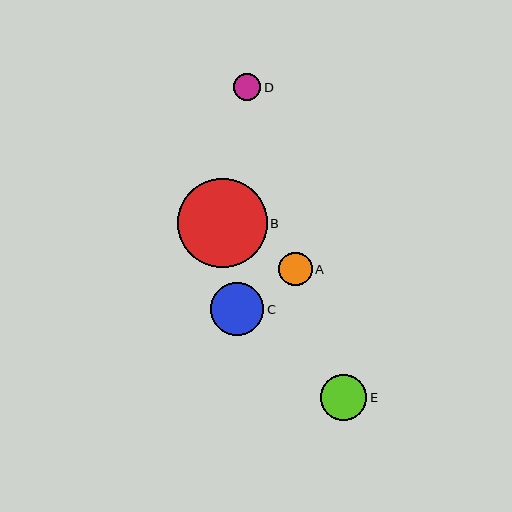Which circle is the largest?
Circle B is the largest with a size of approximately 89 pixels.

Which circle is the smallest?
Circle D is the smallest with a size of approximately 27 pixels.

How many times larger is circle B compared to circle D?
Circle B is approximately 3.3 times the size of circle D.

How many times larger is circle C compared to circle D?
Circle C is approximately 1.9 times the size of circle D.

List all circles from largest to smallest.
From largest to smallest: B, C, E, A, D.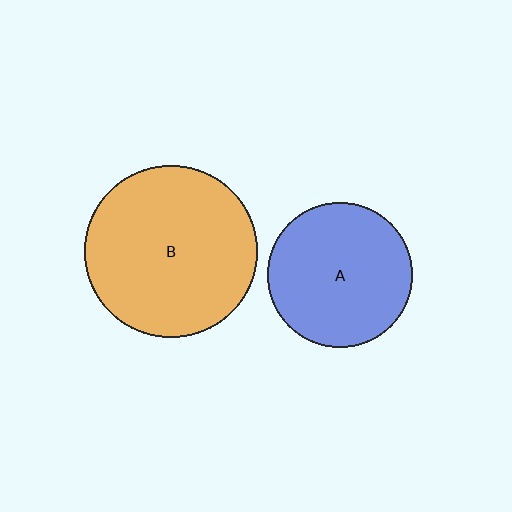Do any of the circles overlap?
No, none of the circles overlap.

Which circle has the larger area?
Circle B (orange).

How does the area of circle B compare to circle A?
Approximately 1.4 times.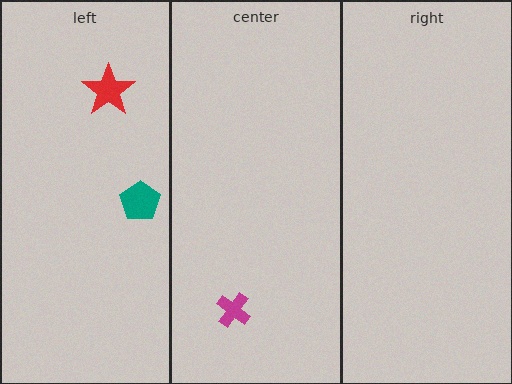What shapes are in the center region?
The magenta cross.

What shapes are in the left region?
The teal pentagon, the red star.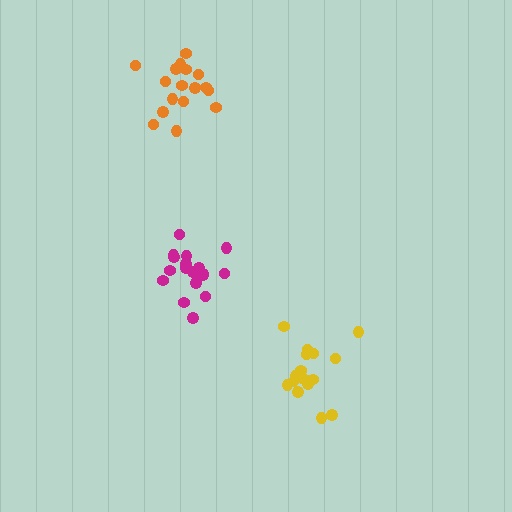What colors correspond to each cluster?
The clusters are colored: orange, magenta, yellow.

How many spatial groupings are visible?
There are 3 spatial groupings.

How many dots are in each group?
Group 1: 17 dots, Group 2: 19 dots, Group 3: 17 dots (53 total).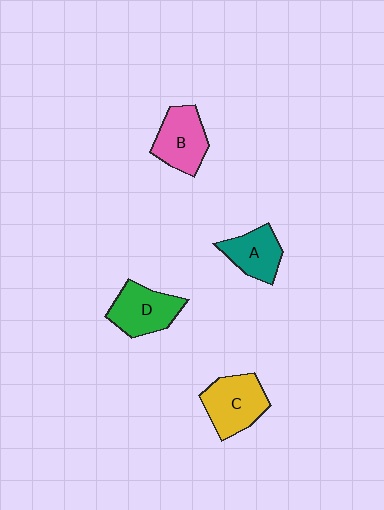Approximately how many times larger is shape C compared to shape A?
Approximately 1.3 times.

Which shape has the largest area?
Shape C (yellow).